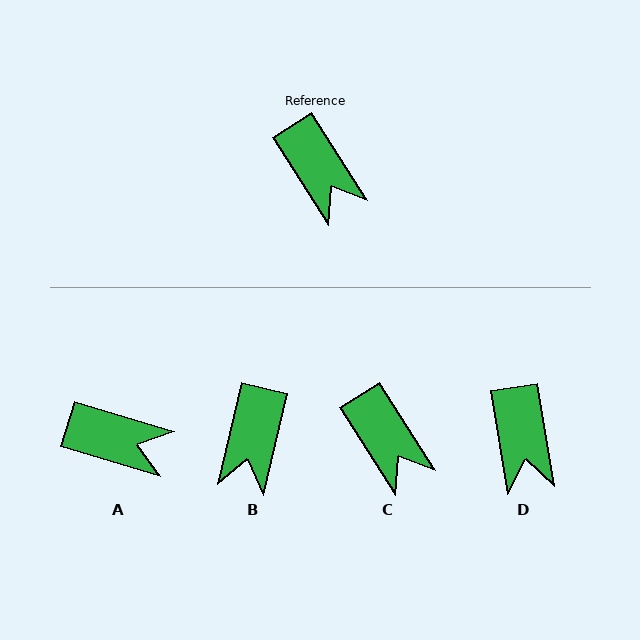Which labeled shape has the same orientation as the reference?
C.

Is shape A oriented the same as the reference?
No, it is off by about 41 degrees.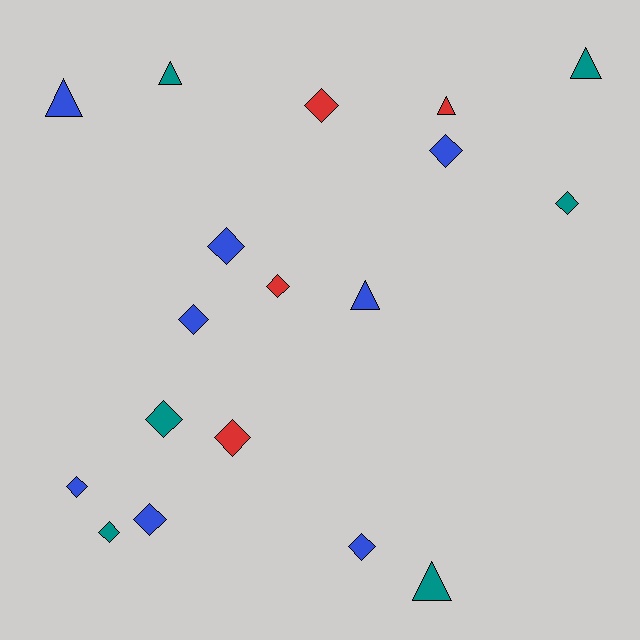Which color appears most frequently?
Blue, with 8 objects.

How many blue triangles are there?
There are 2 blue triangles.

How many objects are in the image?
There are 18 objects.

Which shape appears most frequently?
Diamond, with 12 objects.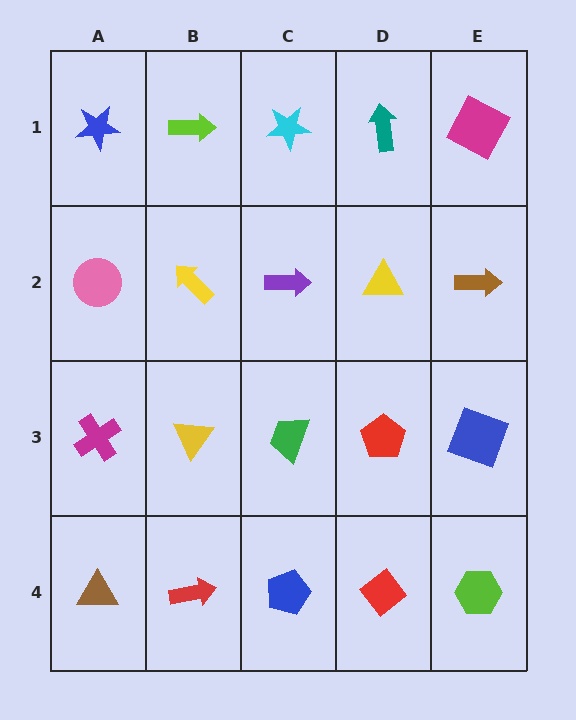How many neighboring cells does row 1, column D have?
3.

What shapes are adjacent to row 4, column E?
A blue square (row 3, column E), a red diamond (row 4, column D).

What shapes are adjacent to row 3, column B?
A yellow arrow (row 2, column B), a red arrow (row 4, column B), a magenta cross (row 3, column A), a green trapezoid (row 3, column C).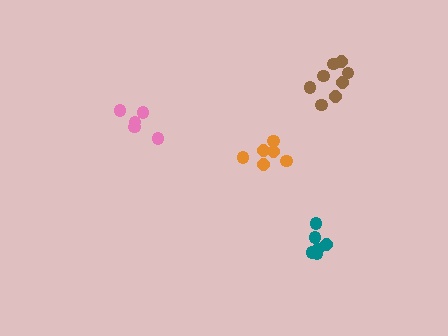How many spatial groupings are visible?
There are 4 spatial groupings.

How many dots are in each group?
Group 1: 8 dots, Group 2: 6 dots, Group 3: 5 dots, Group 4: 6 dots (25 total).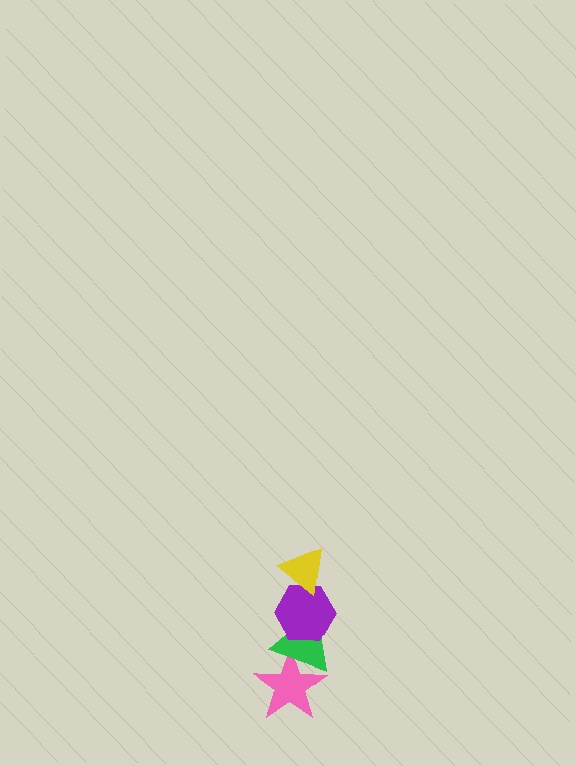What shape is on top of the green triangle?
The purple hexagon is on top of the green triangle.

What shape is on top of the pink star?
The green triangle is on top of the pink star.